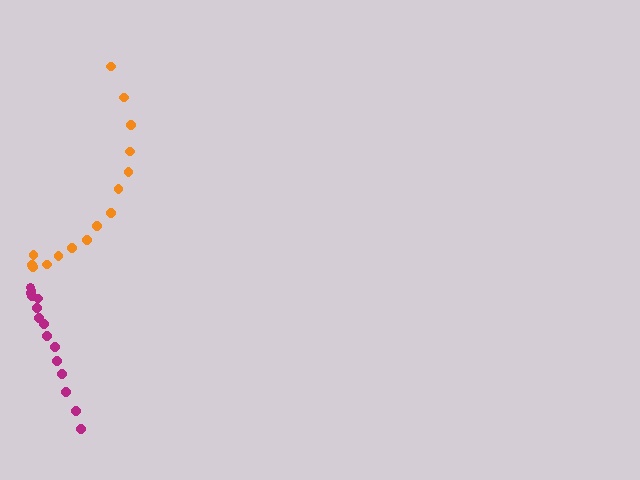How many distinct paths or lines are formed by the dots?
There are 2 distinct paths.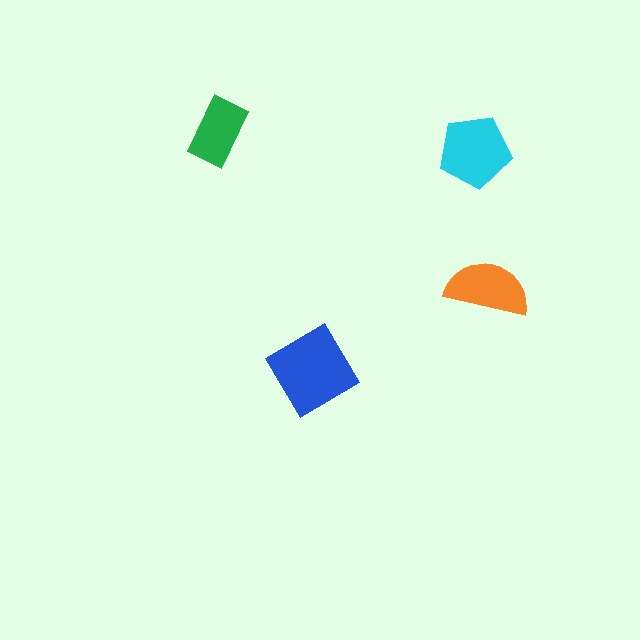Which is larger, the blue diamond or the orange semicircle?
The blue diamond.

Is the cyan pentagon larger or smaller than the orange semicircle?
Larger.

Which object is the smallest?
The green rectangle.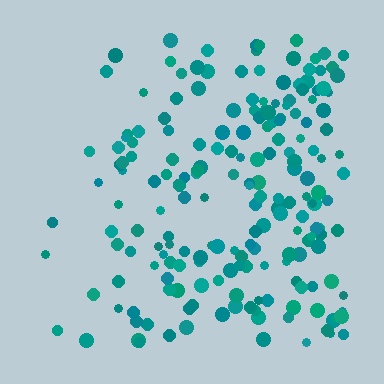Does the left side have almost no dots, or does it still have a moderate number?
Still a moderate number, just noticeably fewer than the right.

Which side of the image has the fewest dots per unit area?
The left.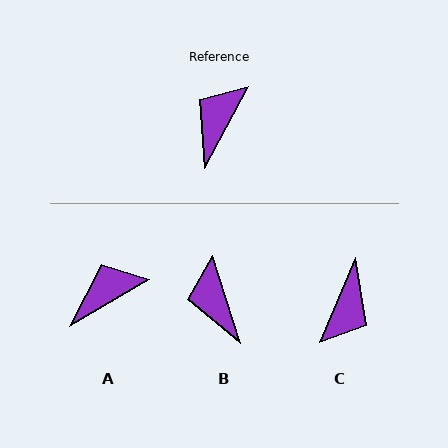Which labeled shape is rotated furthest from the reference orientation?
C, about 174 degrees away.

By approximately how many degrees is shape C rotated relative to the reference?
Approximately 174 degrees clockwise.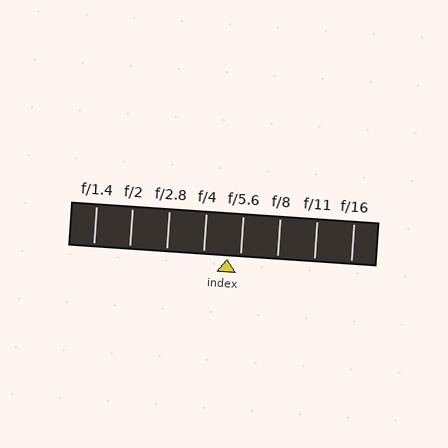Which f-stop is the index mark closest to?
The index mark is closest to f/5.6.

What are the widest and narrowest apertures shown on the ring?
The widest aperture shown is f/1.4 and the narrowest is f/16.